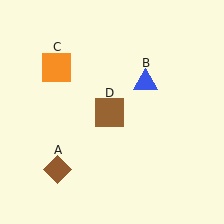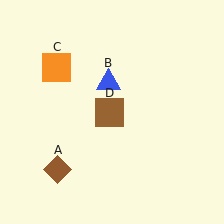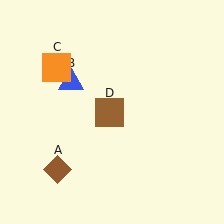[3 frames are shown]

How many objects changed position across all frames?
1 object changed position: blue triangle (object B).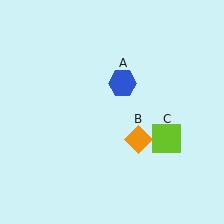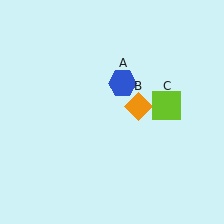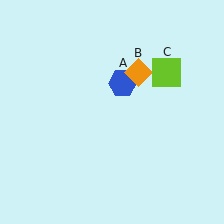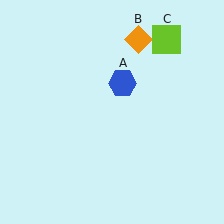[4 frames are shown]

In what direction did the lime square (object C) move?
The lime square (object C) moved up.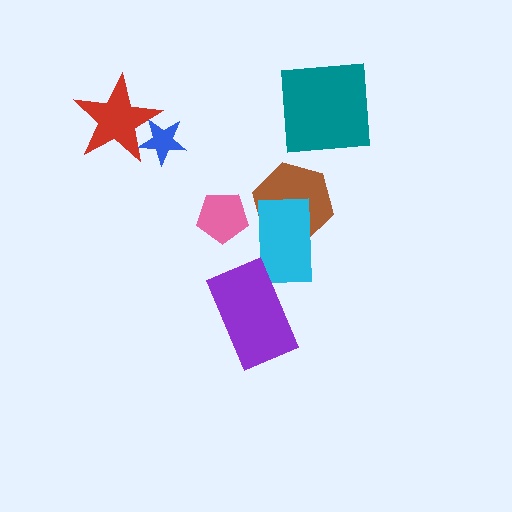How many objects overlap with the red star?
1 object overlaps with the red star.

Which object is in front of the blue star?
The red star is in front of the blue star.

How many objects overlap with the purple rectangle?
1 object overlaps with the purple rectangle.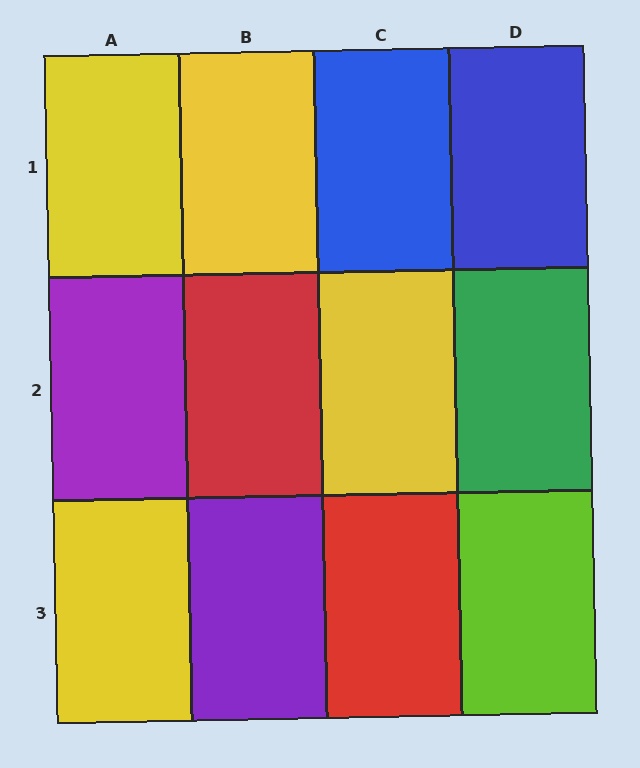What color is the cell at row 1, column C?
Blue.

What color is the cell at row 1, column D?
Blue.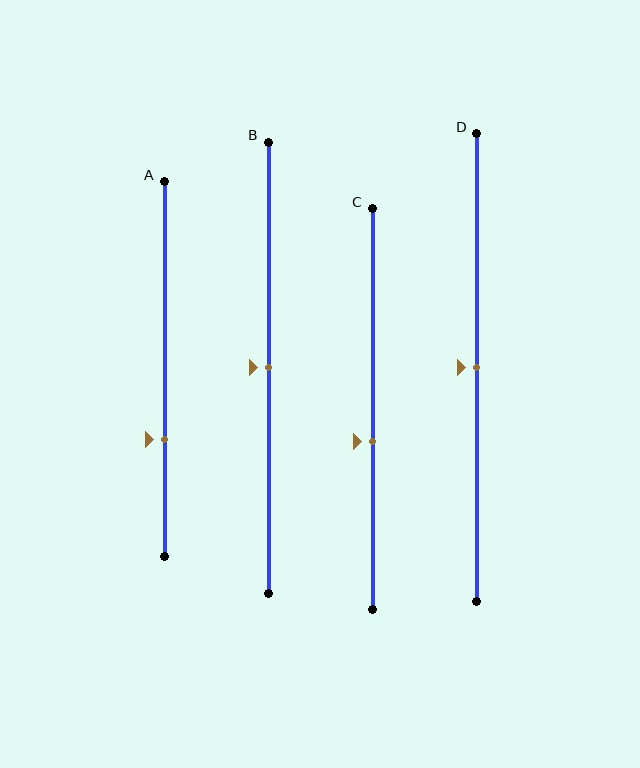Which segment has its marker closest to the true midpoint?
Segment B has its marker closest to the true midpoint.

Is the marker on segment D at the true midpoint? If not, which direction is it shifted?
Yes, the marker on segment D is at the true midpoint.